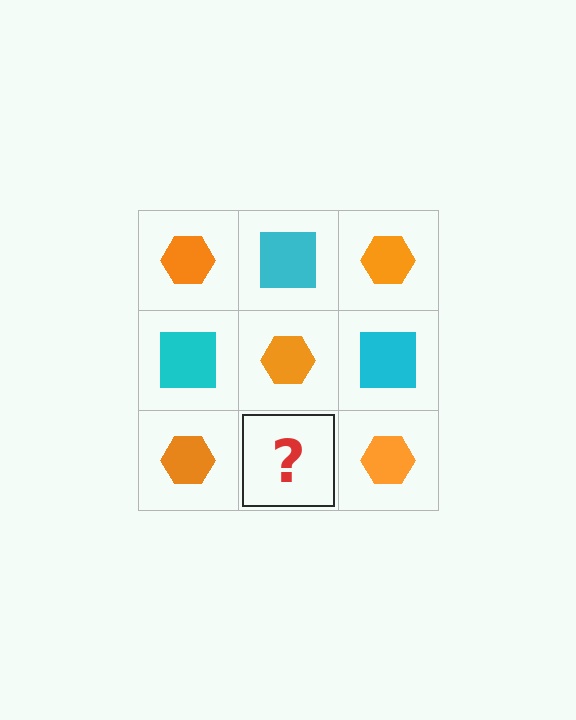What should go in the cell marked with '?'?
The missing cell should contain a cyan square.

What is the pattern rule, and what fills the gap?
The rule is that it alternates orange hexagon and cyan square in a checkerboard pattern. The gap should be filled with a cyan square.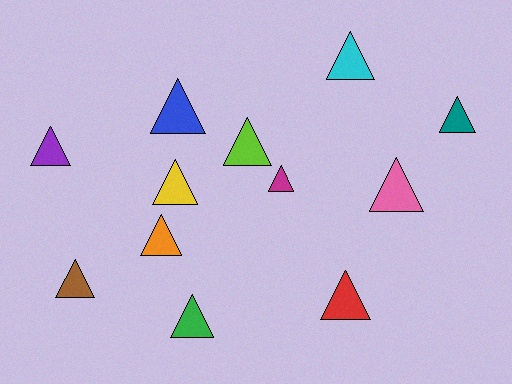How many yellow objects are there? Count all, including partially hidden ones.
There is 1 yellow object.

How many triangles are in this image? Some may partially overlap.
There are 12 triangles.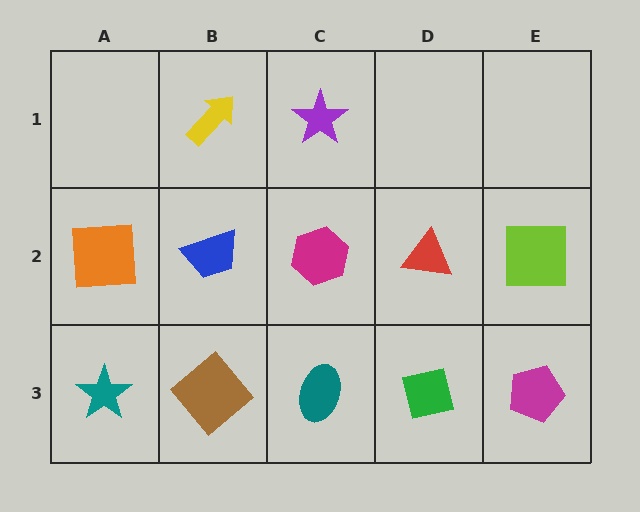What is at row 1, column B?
A yellow arrow.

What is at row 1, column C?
A purple star.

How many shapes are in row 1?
2 shapes.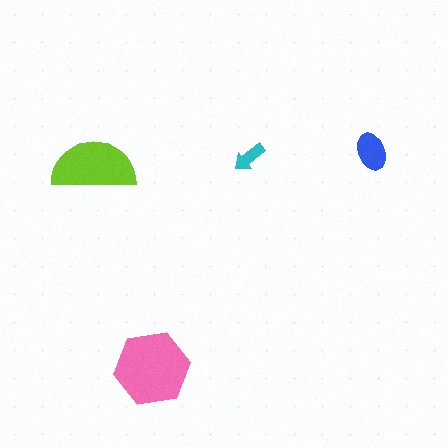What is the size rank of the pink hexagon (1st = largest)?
1st.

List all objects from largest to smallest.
The pink hexagon, the lime semicircle, the blue ellipse, the cyan arrow.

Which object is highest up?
The blue ellipse is topmost.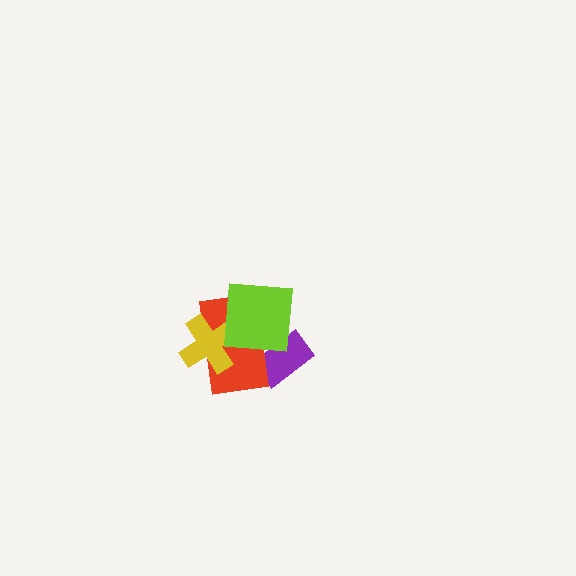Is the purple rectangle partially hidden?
Yes, it is partially covered by another shape.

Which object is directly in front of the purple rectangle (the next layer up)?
The red rectangle is directly in front of the purple rectangle.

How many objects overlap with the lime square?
3 objects overlap with the lime square.